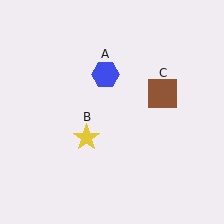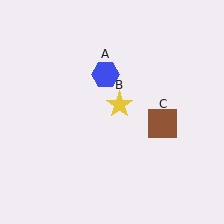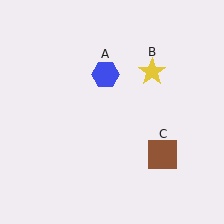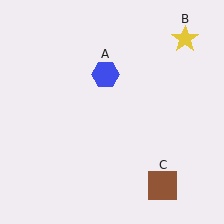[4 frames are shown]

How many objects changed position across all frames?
2 objects changed position: yellow star (object B), brown square (object C).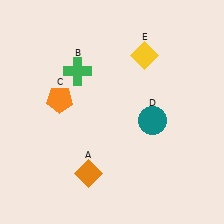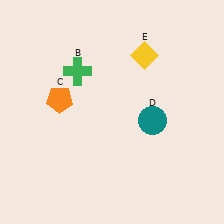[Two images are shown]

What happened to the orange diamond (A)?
The orange diamond (A) was removed in Image 2. It was in the bottom-left area of Image 1.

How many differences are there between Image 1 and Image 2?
There is 1 difference between the two images.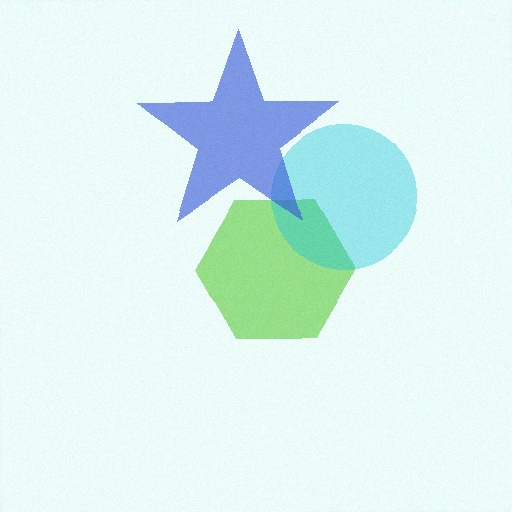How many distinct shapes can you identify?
There are 3 distinct shapes: a lime hexagon, a cyan circle, a blue star.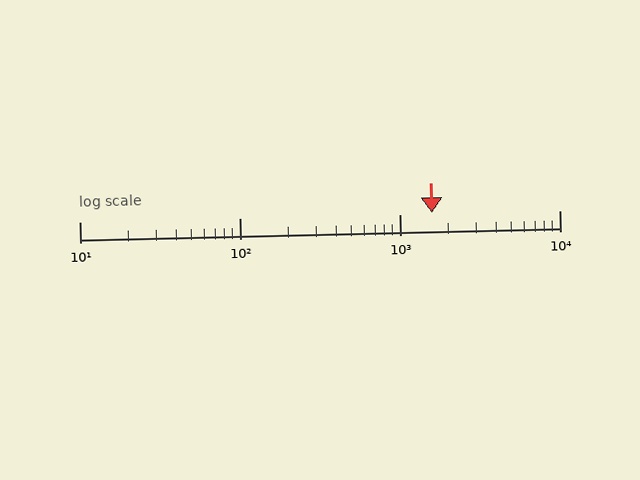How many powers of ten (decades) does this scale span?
The scale spans 3 decades, from 10 to 10000.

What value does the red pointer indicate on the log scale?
The pointer indicates approximately 1600.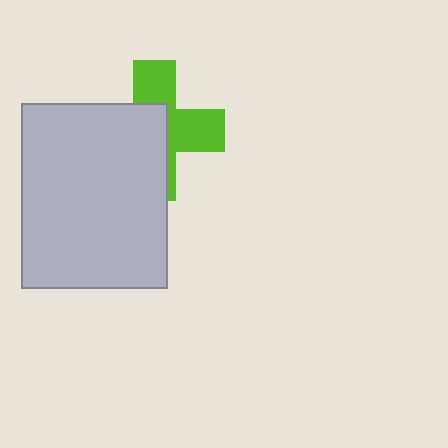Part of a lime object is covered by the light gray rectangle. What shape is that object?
It is a cross.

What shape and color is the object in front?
The object in front is a light gray rectangle.